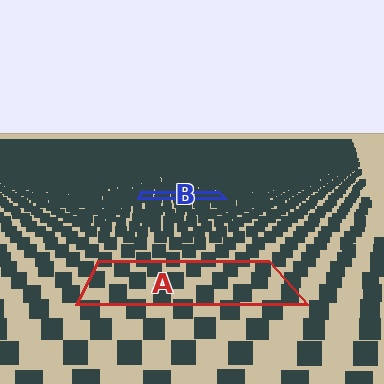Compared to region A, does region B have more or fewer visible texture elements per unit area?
Region B has more texture elements per unit area — they are packed more densely because it is farther away.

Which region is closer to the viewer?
Region A is closer. The texture elements there are larger and more spread out.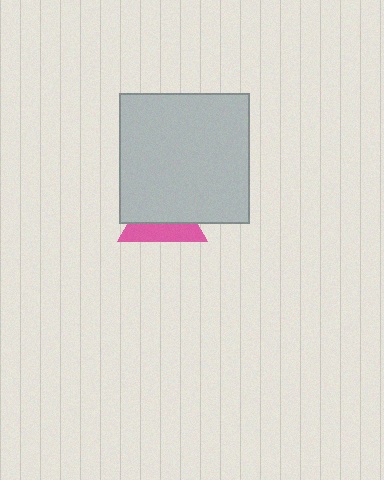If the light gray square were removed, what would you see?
You would see the complete pink triangle.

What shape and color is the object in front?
The object in front is a light gray square.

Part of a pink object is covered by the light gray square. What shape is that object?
It is a triangle.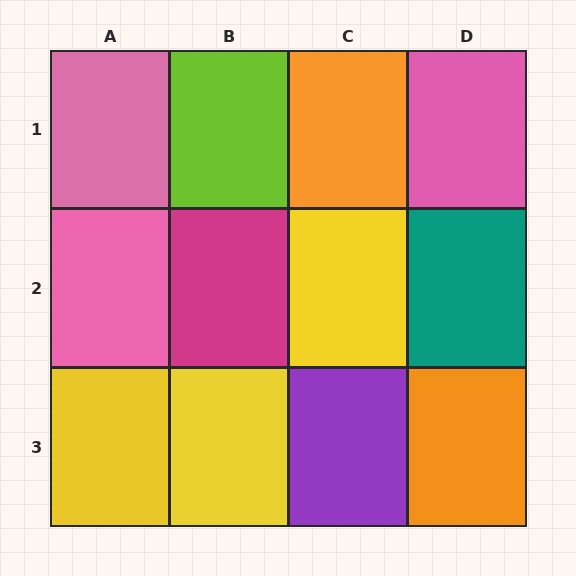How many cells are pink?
3 cells are pink.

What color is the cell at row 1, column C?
Orange.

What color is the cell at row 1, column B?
Lime.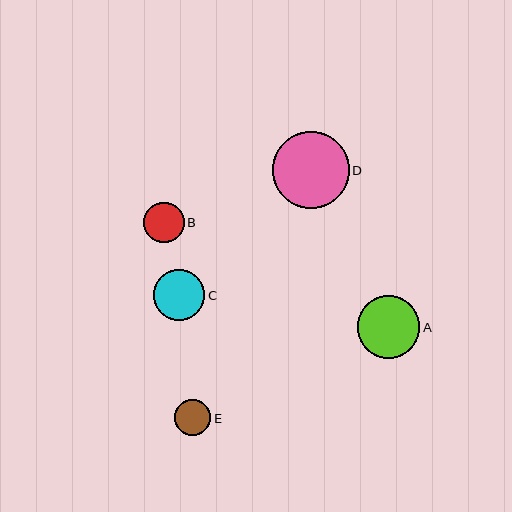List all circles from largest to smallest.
From largest to smallest: D, A, C, B, E.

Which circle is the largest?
Circle D is the largest with a size of approximately 77 pixels.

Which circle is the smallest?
Circle E is the smallest with a size of approximately 36 pixels.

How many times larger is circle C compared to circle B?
Circle C is approximately 1.3 times the size of circle B.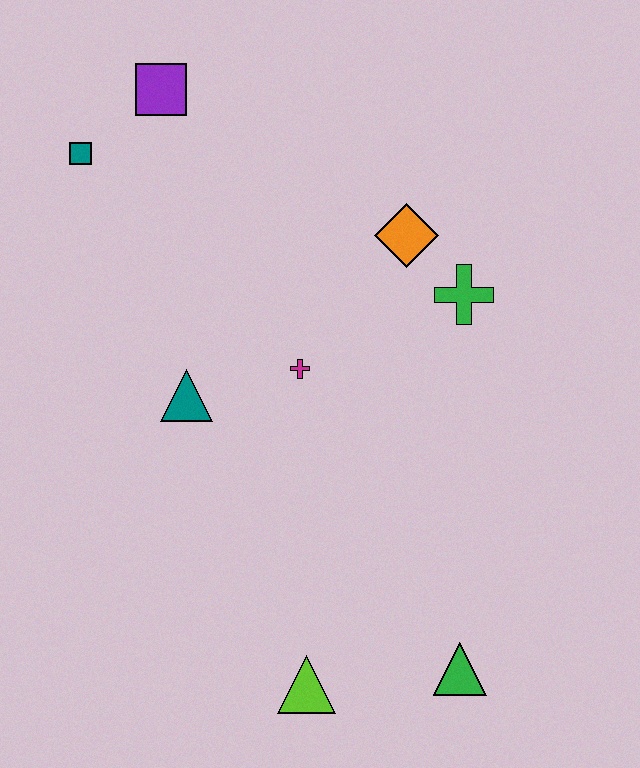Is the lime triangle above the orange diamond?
No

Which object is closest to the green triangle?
The lime triangle is closest to the green triangle.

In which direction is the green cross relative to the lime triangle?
The green cross is above the lime triangle.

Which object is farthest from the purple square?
The green triangle is farthest from the purple square.